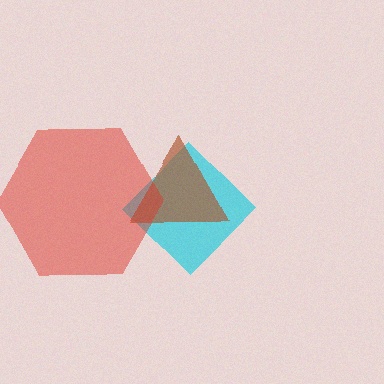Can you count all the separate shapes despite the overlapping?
Yes, there are 3 separate shapes.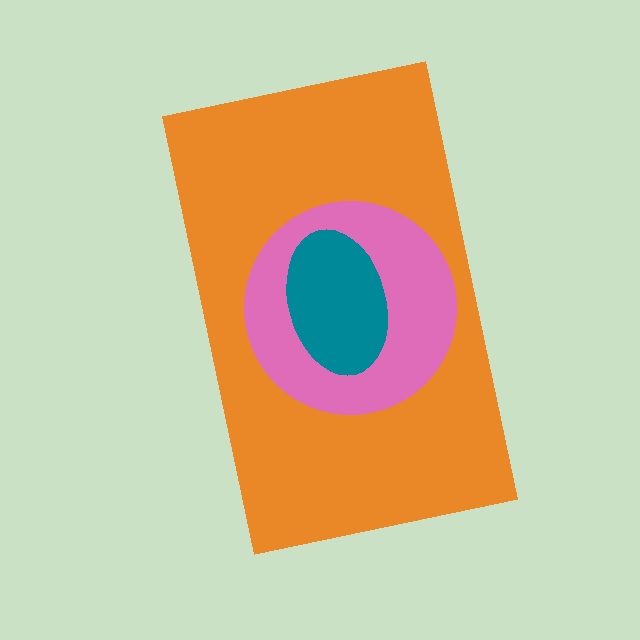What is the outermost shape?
The orange rectangle.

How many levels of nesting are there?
3.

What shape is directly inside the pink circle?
The teal ellipse.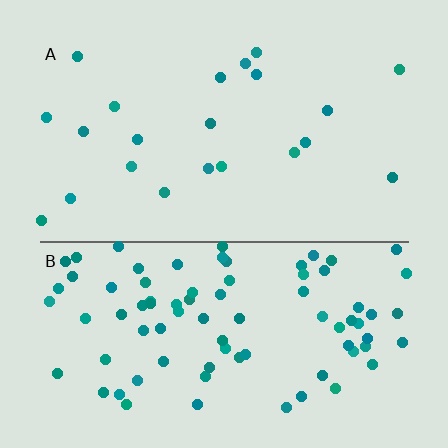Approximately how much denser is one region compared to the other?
Approximately 3.9× — region B over region A.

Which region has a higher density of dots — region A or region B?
B (the bottom).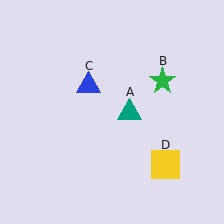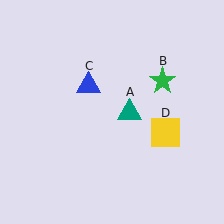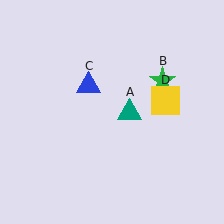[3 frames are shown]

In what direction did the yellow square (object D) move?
The yellow square (object D) moved up.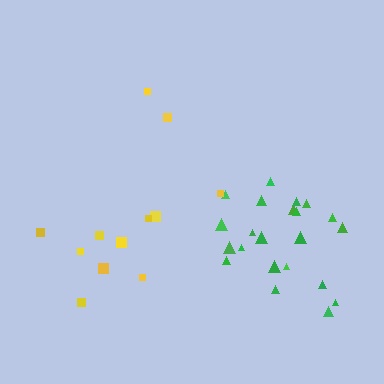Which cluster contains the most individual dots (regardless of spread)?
Green (22).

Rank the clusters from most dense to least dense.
green, yellow.